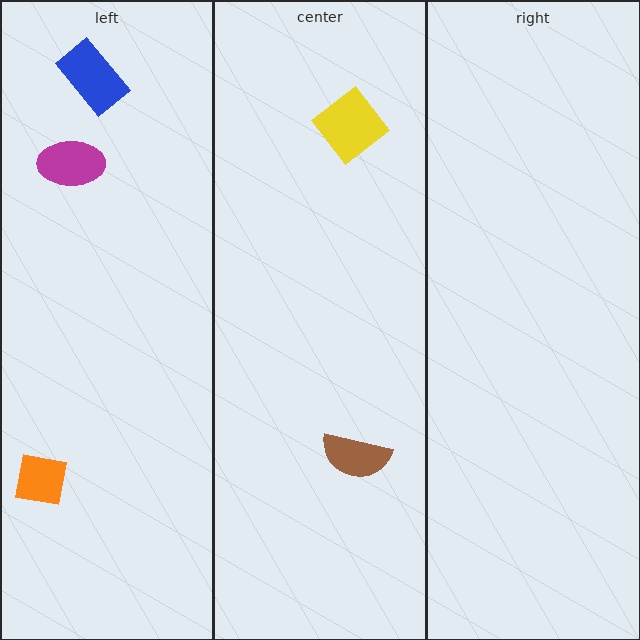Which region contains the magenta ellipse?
The left region.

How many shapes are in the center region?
2.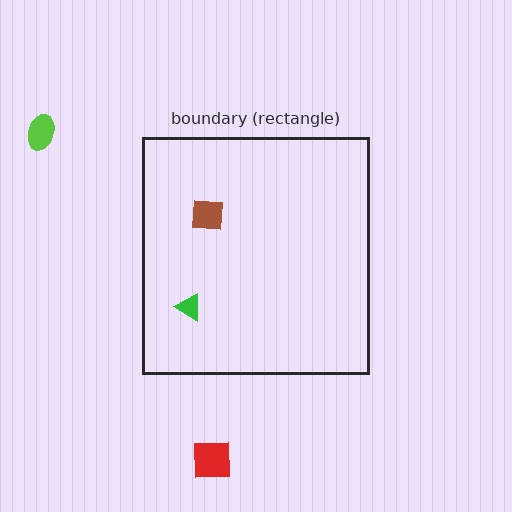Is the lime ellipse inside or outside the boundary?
Outside.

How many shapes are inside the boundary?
2 inside, 2 outside.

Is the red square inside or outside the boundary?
Outside.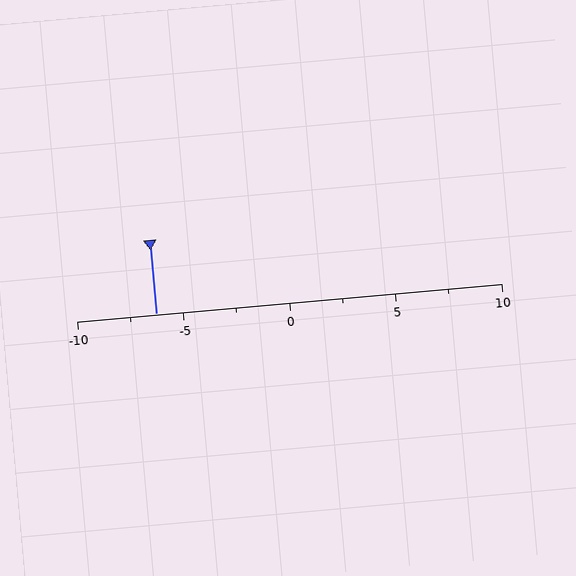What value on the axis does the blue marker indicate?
The marker indicates approximately -6.2.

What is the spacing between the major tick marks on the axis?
The major ticks are spaced 5 apart.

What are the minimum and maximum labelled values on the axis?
The axis runs from -10 to 10.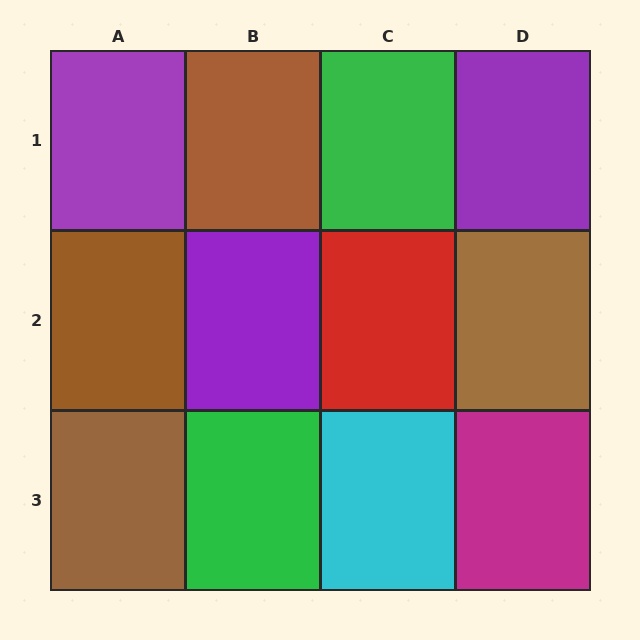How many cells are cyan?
1 cell is cyan.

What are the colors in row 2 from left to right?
Brown, purple, red, brown.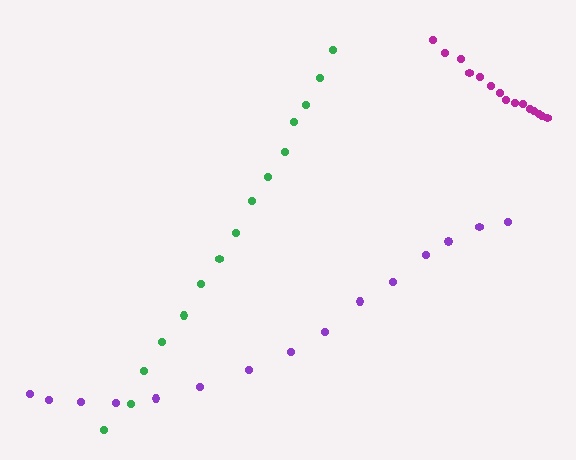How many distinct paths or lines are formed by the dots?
There are 3 distinct paths.